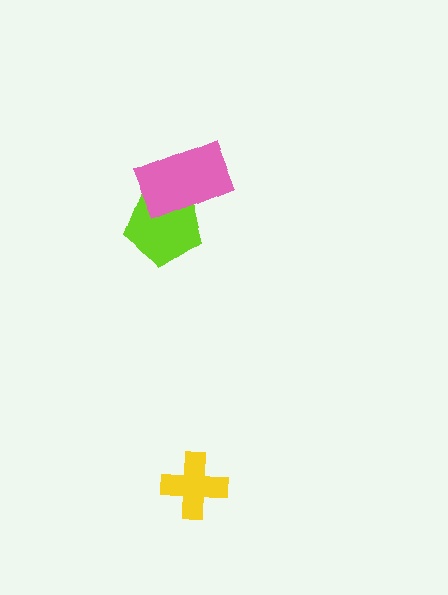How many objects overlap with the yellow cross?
0 objects overlap with the yellow cross.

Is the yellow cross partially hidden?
No, no other shape covers it.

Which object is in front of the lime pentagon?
The pink rectangle is in front of the lime pentagon.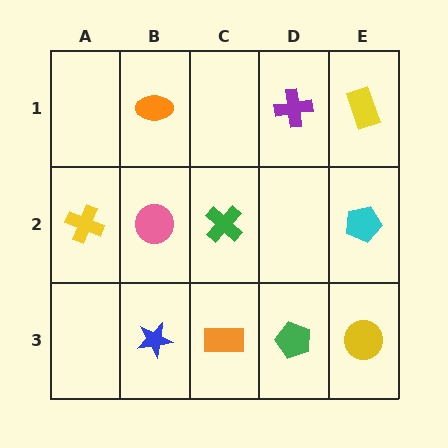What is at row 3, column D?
A green pentagon.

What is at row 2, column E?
A cyan pentagon.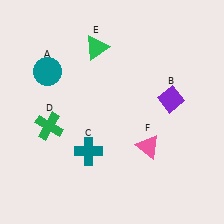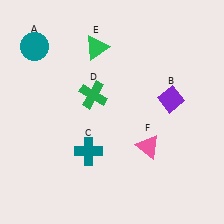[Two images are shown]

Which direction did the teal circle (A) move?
The teal circle (A) moved up.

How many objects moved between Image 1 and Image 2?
2 objects moved between the two images.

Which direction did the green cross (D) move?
The green cross (D) moved right.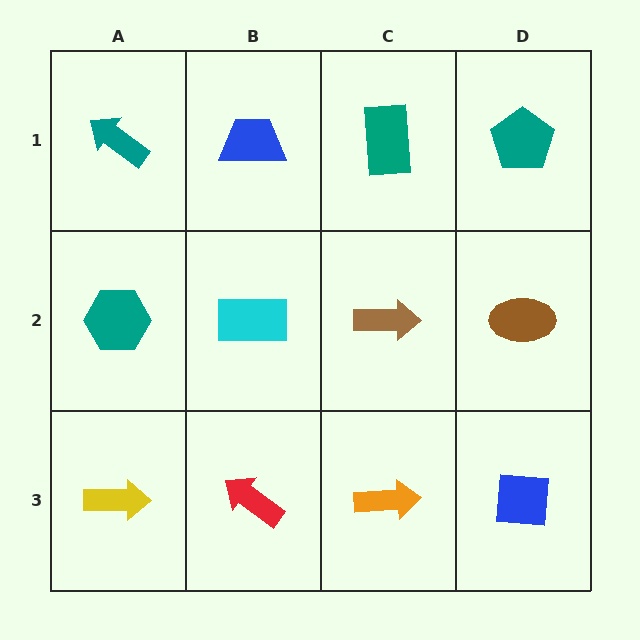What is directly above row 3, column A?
A teal hexagon.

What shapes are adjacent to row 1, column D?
A brown ellipse (row 2, column D), a teal rectangle (row 1, column C).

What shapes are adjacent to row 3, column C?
A brown arrow (row 2, column C), a red arrow (row 3, column B), a blue square (row 3, column D).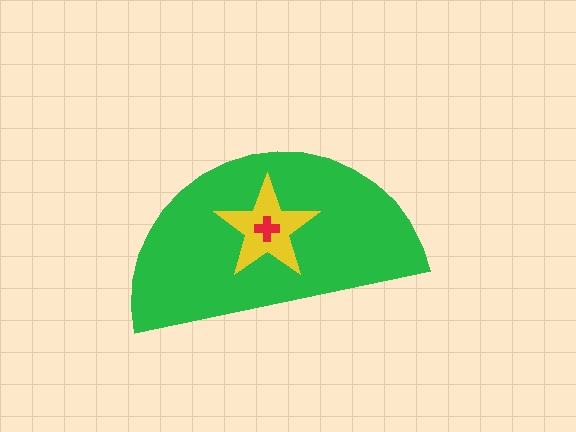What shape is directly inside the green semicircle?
The yellow star.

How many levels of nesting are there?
3.